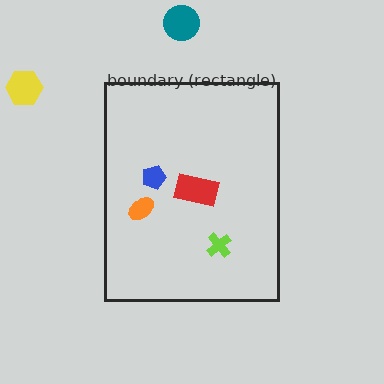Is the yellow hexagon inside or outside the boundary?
Outside.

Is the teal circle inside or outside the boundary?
Outside.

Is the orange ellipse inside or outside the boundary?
Inside.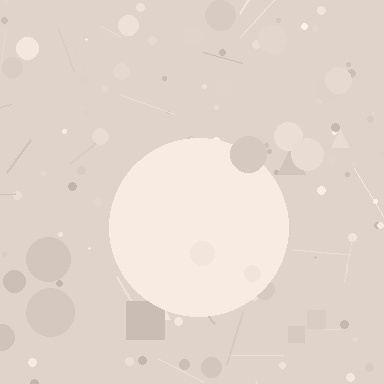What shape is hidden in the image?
A circle is hidden in the image.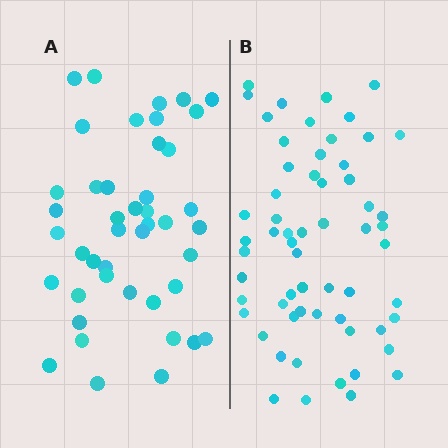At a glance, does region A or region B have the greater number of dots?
Region B (the right region) has more dots.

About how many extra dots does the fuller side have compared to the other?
Region B has approximately 15 more dots than region A.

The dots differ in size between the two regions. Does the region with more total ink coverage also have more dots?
No. Region A has more total ink coverage because its dots are larger, but region B actually contains more individual dots. Total area can be misleading — the number of items is what matters here.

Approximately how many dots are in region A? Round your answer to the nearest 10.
About 40 dots. (The exact count is 44, which rounds to 40.)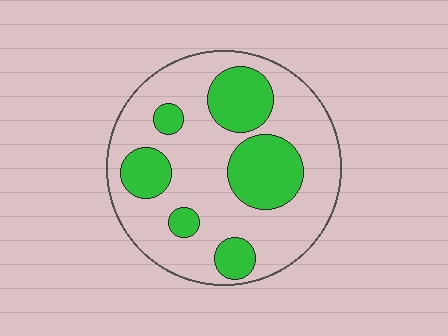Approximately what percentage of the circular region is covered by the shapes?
Approximately 30%.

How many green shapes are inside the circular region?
6.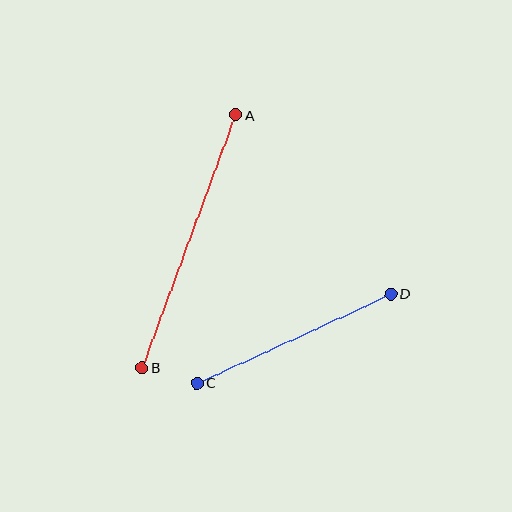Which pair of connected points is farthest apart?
Points A and B are farthest apart.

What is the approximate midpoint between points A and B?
The midpoint is at approximately (189, 241) pixels.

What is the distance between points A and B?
The distance is approximately 270 pixels.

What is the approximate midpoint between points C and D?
The midpoint is at approximately (294, 338) pixels.